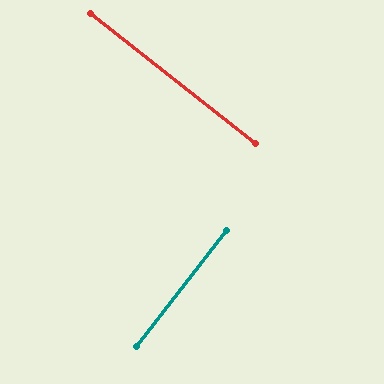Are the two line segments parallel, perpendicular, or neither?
Perpendicular — they meet at approximately 90°.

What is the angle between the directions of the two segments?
Approximately 90 degrees.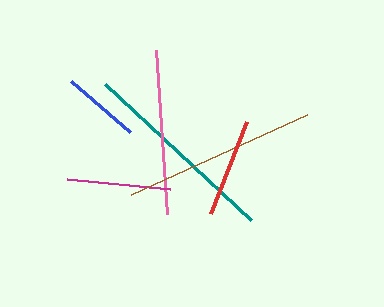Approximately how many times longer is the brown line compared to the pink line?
The brown line is approximately 1.2 times the length of the pink line.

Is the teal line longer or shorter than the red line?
The teal line is longer than the red line.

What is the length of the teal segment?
The teal segment is approximately 199 pixels long.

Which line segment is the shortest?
The blue line is the shortest at approximately 78 pixels.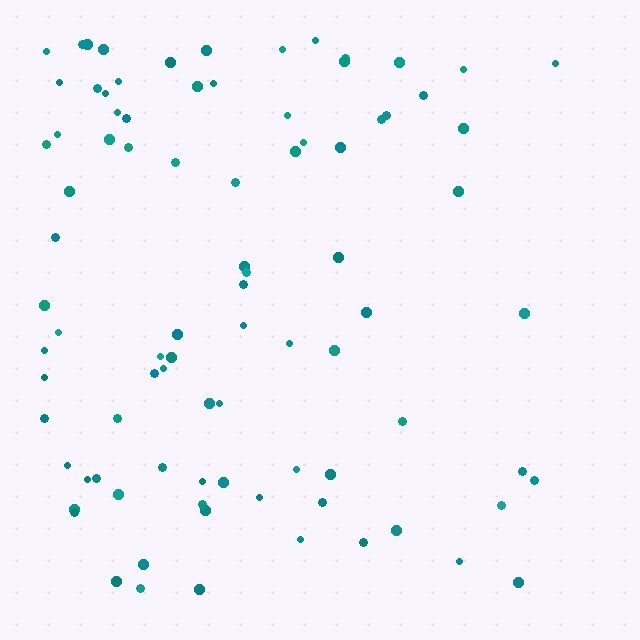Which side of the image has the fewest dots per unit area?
The right.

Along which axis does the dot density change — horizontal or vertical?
Horizontal.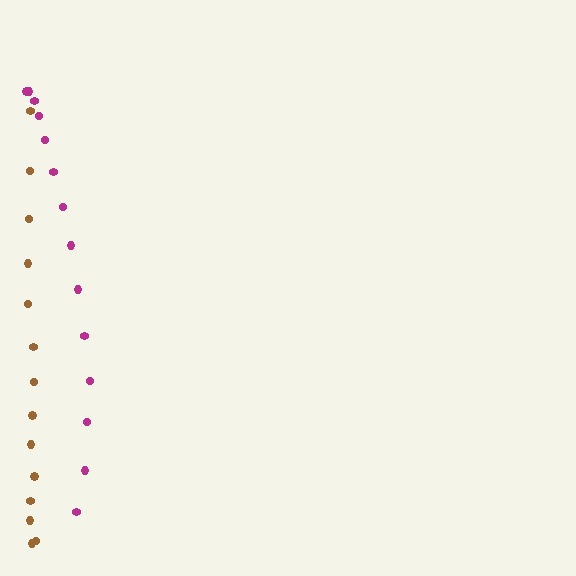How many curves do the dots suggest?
There are 2 distinct paths.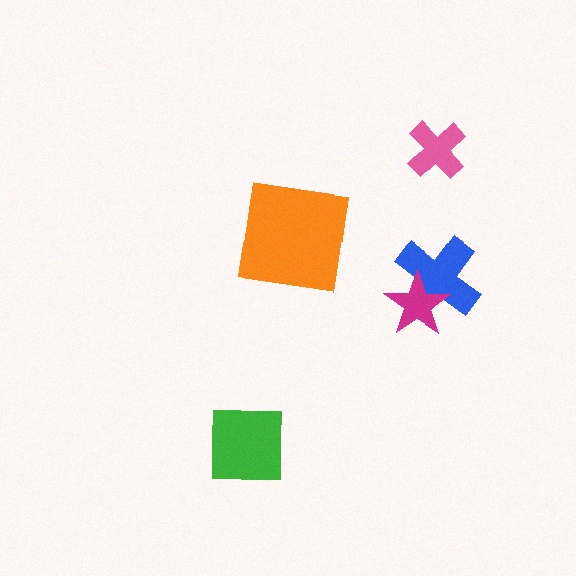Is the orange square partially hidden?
No, no other shape covers it.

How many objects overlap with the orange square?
0 objects overlap with the orange square.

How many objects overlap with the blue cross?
1 object overlaps with the blue cross.